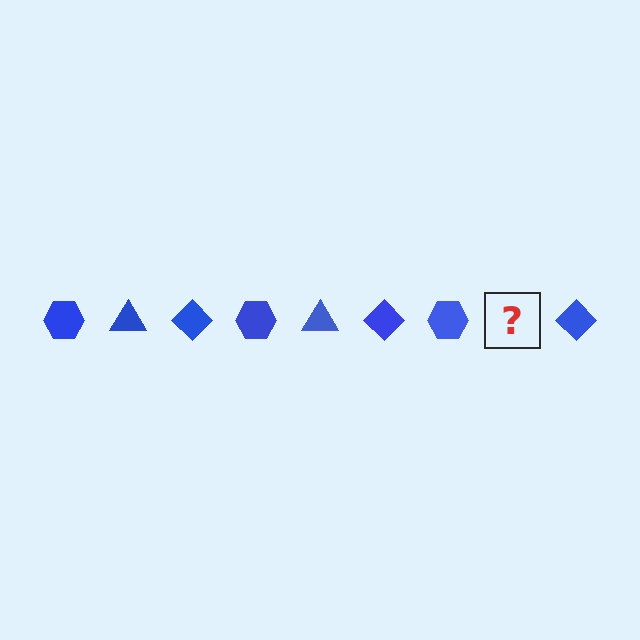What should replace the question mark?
The question mark should be replaced with a blue triangle.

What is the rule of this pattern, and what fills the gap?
The rule is that the pattern cycles through hexagon, triangle, diamond shapes in blue. The gap should be filled with a blue triangle.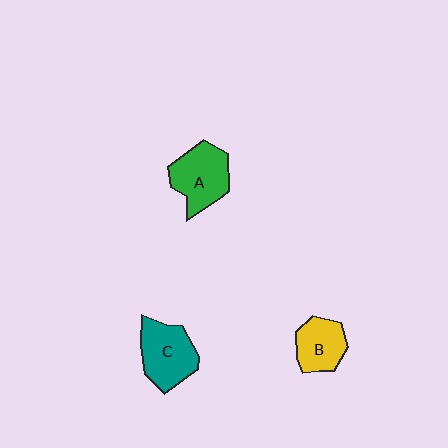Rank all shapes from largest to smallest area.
From largest to smallest: A (green), C (teal), B (yellow).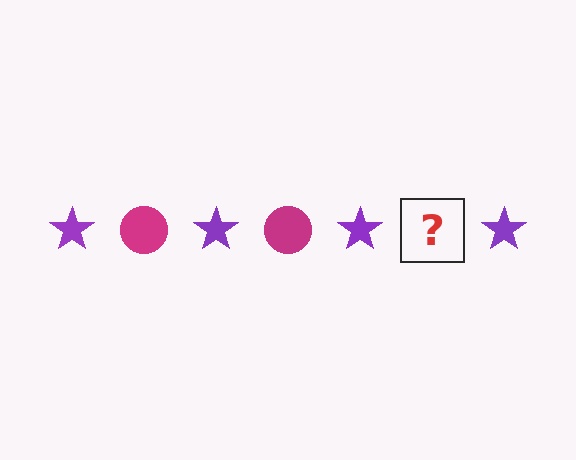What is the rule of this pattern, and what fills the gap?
The rule is that the pattern alternates between purple star and magenta circle. The gap should be filled with a magenta circle.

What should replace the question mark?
The question mark should be replaced with a magenta circle.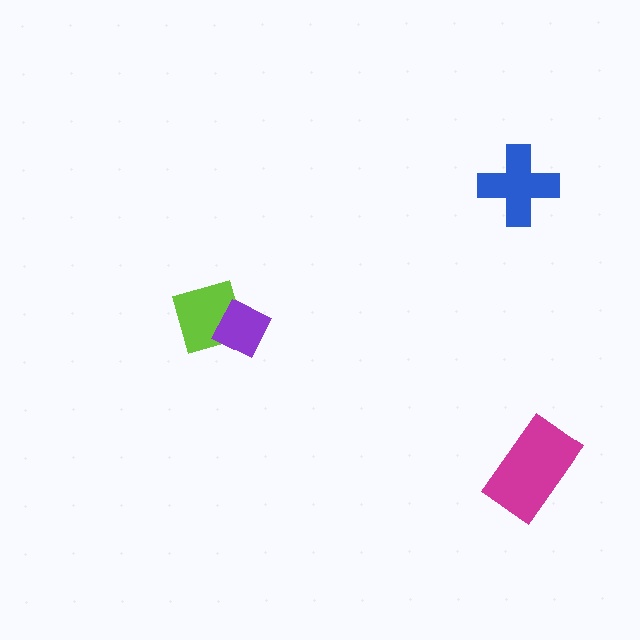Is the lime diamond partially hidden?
Yes, it is partially covered by another shape.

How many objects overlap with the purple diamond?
1 object overlaps with the purple diamond.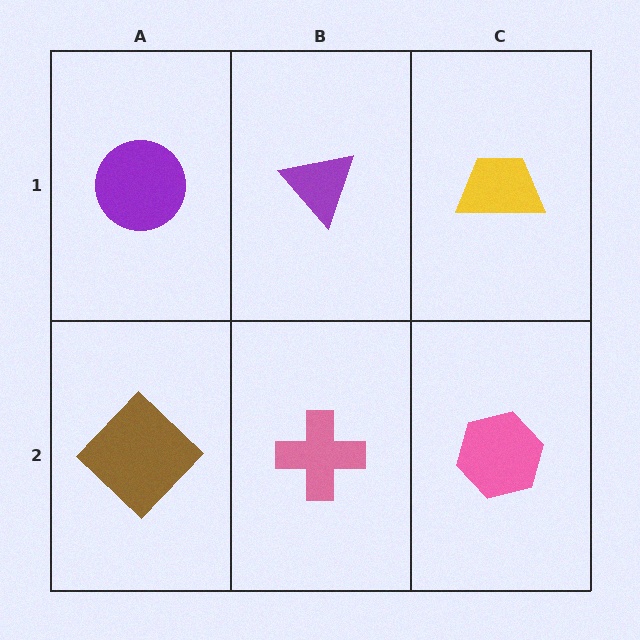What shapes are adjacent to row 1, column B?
A pink cross (row 2, column B), a purple circle (row 1, column A), a yellow trapezoid (row 1, column C).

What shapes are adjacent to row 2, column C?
A yellow trapezoid (row 1, column C), a pink cross (row 2, column B).